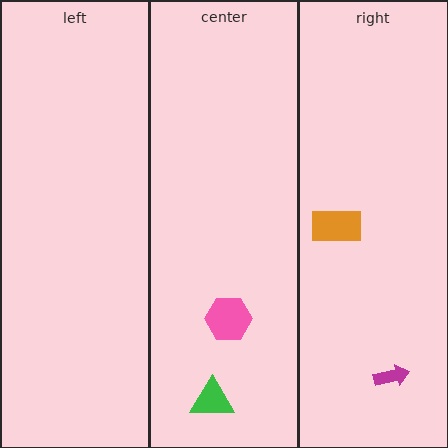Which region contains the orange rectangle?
The right region.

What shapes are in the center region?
The green triangle, the pink hexagon.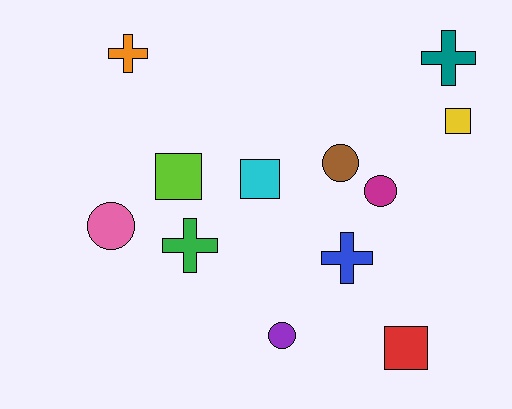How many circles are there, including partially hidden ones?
There are 4 circles.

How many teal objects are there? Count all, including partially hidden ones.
There is 1 teal object.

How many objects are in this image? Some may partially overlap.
There are 12 objects.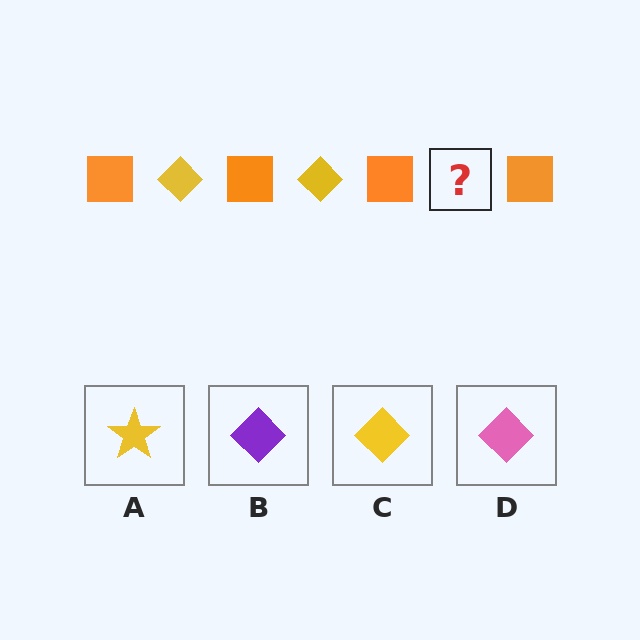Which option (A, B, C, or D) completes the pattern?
C.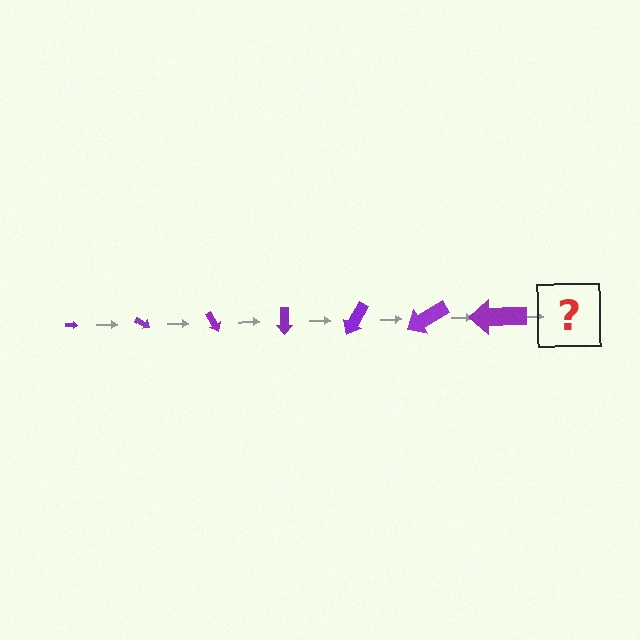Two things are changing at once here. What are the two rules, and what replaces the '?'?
The two rules are that the arrow grows larger each step and it rotates 30 degrees each step. The '?' should be an arrow, larger than the previous one and rotated 210 degrees from the start.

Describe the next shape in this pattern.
It should be an arrow, larger than the previous one and rotated 210 degrees from the start.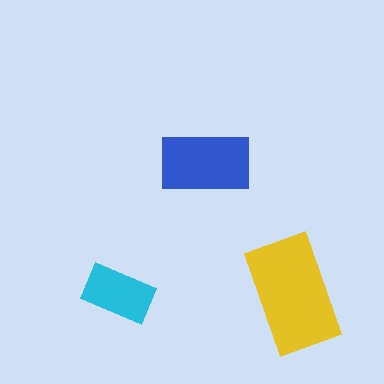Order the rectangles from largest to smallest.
the yellow one, the blue one, the cyan one.